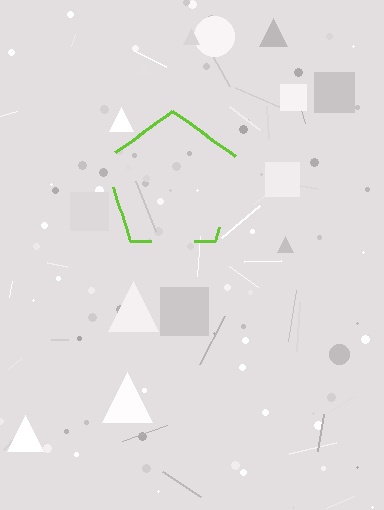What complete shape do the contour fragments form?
The contour fragments form a pentagon.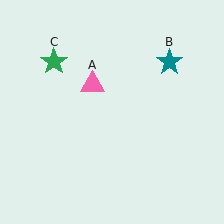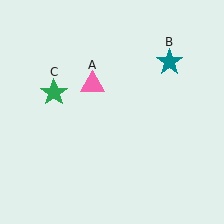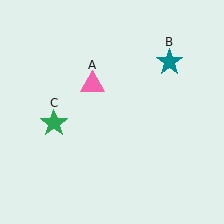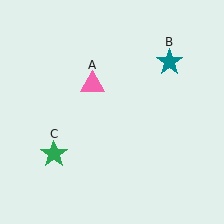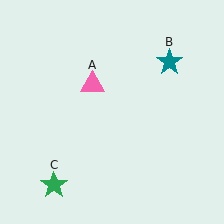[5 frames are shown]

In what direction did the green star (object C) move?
The green star (object C) moved down.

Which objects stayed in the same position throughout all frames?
Pink triangle (object A) and teal star (object B) remained stationary.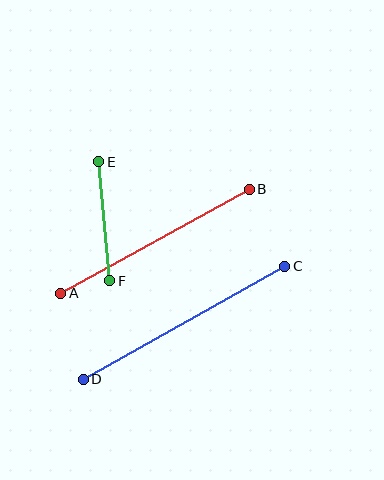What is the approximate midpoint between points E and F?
The midpoint is at approximately (104, 221) pixels.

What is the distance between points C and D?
The distance is approximately 231 pixels.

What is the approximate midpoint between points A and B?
The midpoint is at approximately (155, 241) pixels.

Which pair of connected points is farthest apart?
Points C and D are farthest apart.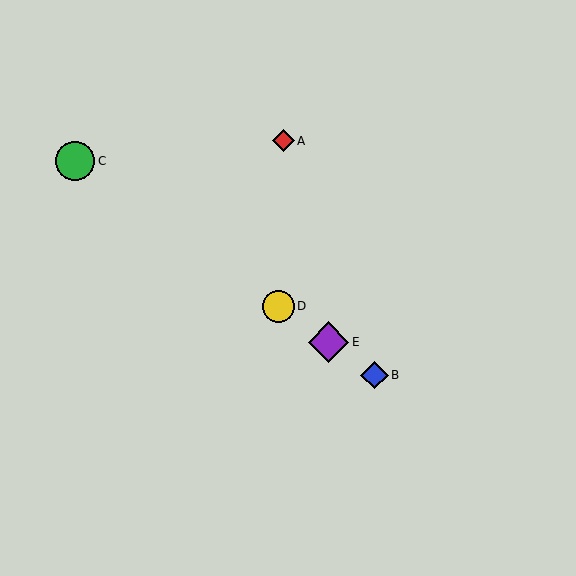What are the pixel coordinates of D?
Object D is at (278, 306).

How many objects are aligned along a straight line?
4 objects (B, C, D, E) are aligned along a straight line.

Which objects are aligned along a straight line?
Objects B, C, D, E are aligned along a straight line.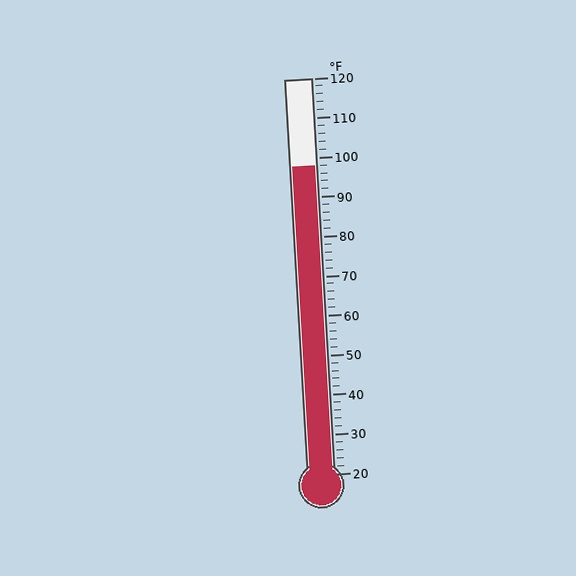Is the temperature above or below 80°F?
The temperature is above 80°F.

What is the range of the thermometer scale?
The thermometer scale ranges from 20°F to 120°F.